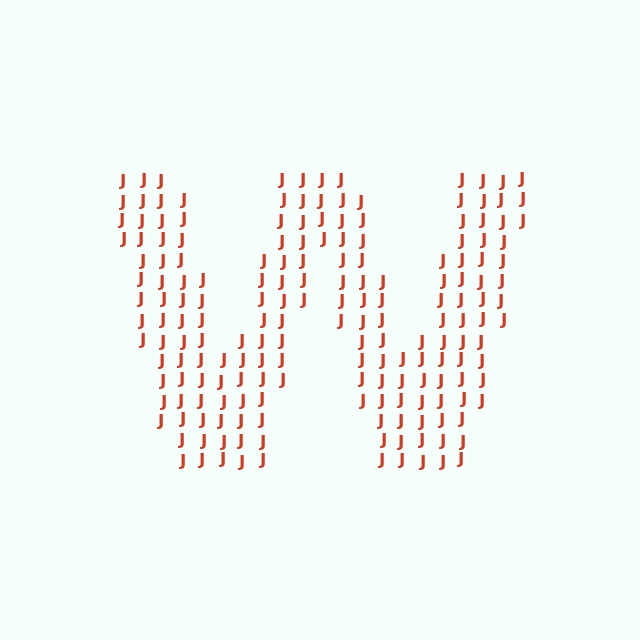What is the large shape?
The large shape is the letter W.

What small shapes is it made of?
It is made of small letter J's.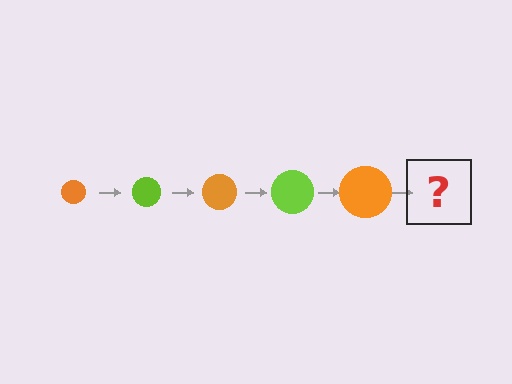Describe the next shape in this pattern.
It should be a lime circle, larger than the previous one.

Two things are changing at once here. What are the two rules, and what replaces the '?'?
The two rules are that the circle grows larger each step and the color cycles through orange and lime. The '?' should be a lime circle, larger than the previous one.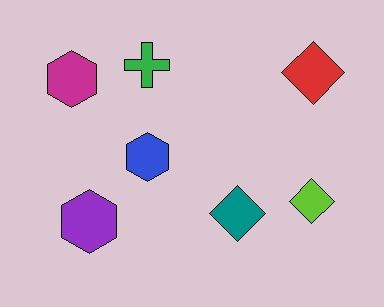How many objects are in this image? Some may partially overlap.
There are 7 objects.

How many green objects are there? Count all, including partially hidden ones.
There is 1 green object.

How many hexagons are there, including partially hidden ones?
There are 3 hexagons.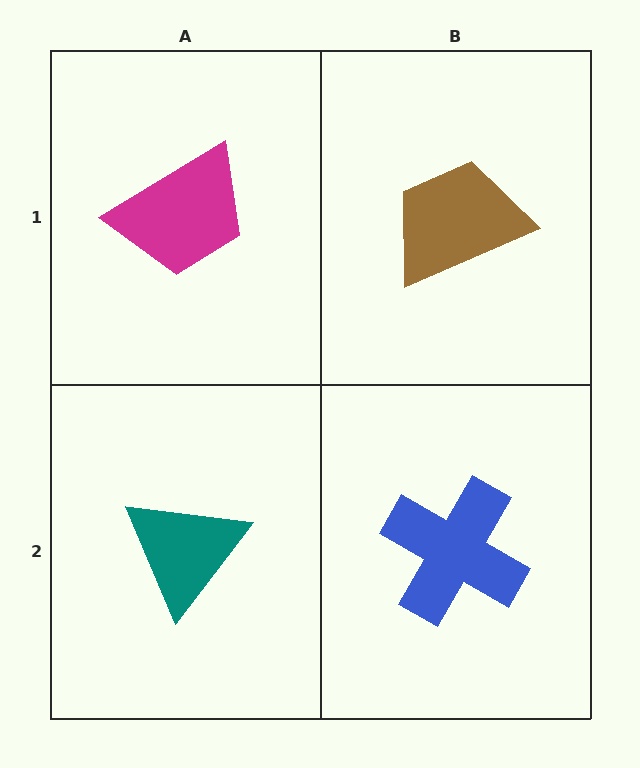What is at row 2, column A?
A teal triangle.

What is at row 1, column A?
A magenta trapezoid.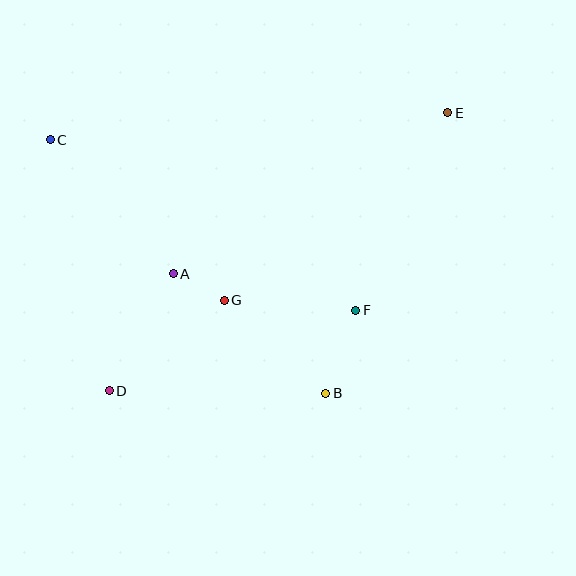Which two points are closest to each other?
Points A and G are closest to each other.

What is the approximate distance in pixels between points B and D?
The distance between B and D is approximately 217 pixels.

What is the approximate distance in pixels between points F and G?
The distance between F and G is approximately 132 pixels.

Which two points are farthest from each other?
Points D and E are farthest from each other.